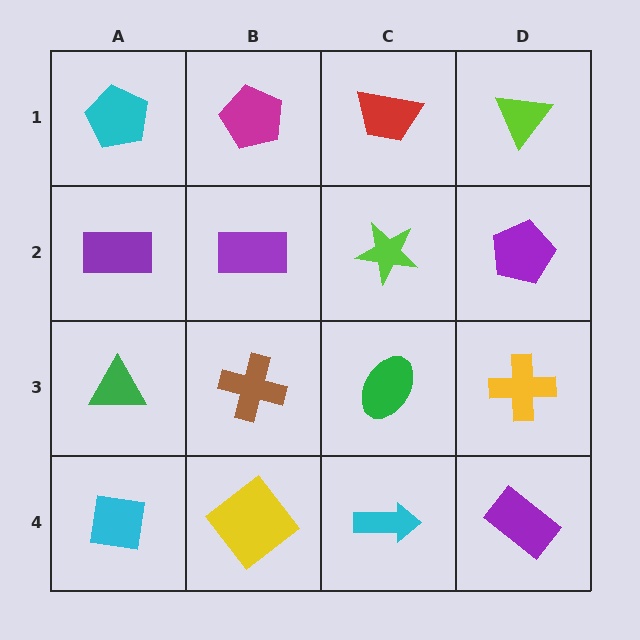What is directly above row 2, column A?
A cyan pentagon.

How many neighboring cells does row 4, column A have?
2.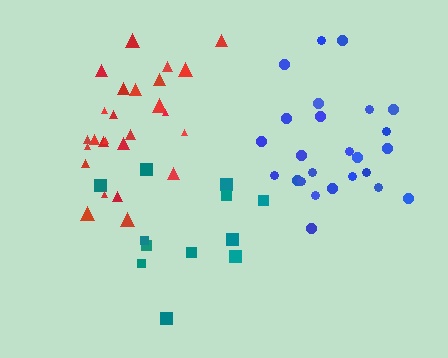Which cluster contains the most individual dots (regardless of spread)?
Red (26).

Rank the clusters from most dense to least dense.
blue, red, teal.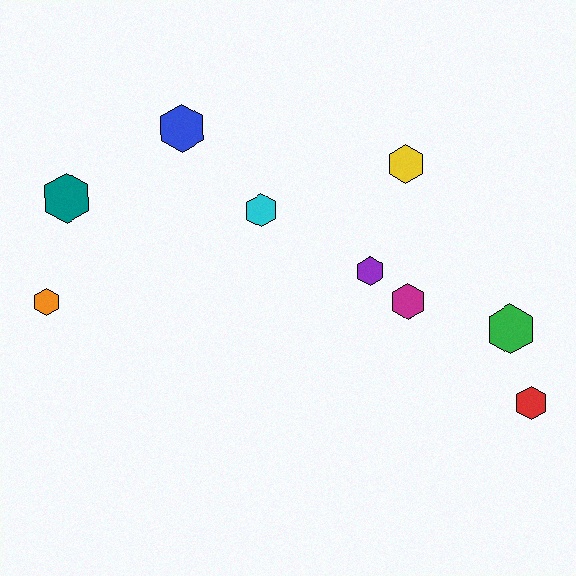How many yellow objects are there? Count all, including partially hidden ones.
There is 1 yellow object.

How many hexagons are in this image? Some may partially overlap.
There are 9 hexagons.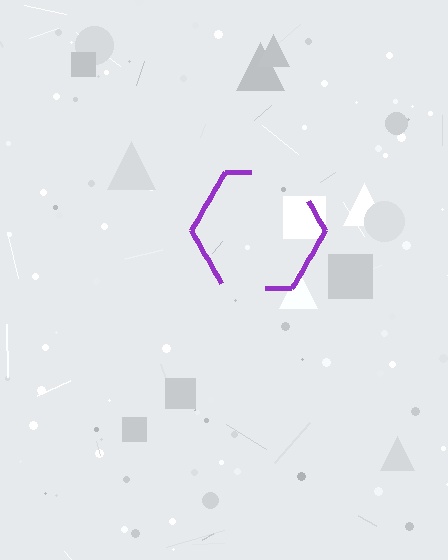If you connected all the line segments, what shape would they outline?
They would outline a hexagon.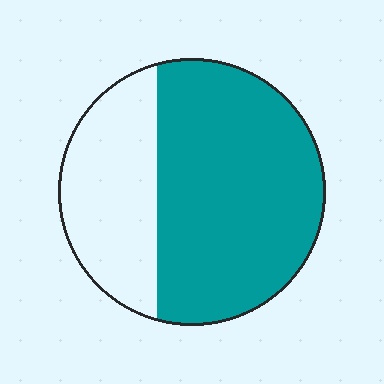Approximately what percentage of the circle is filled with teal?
Approximately 65%.